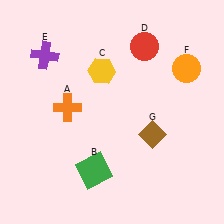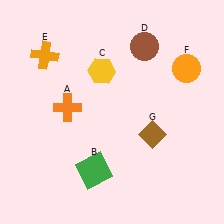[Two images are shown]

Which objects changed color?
D changed from red to brown. E changed from purple to orange.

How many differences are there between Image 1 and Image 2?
There are 2 differences between the two images.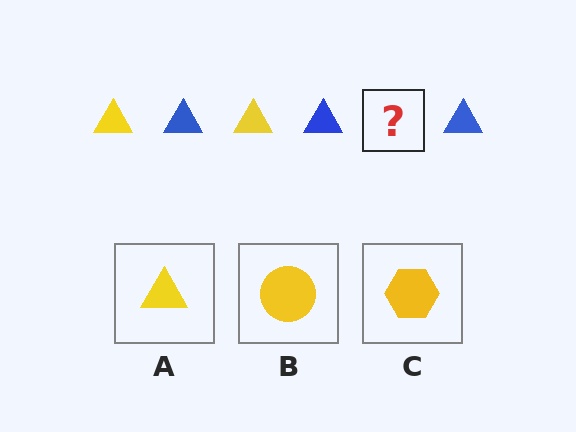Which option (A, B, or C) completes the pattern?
A.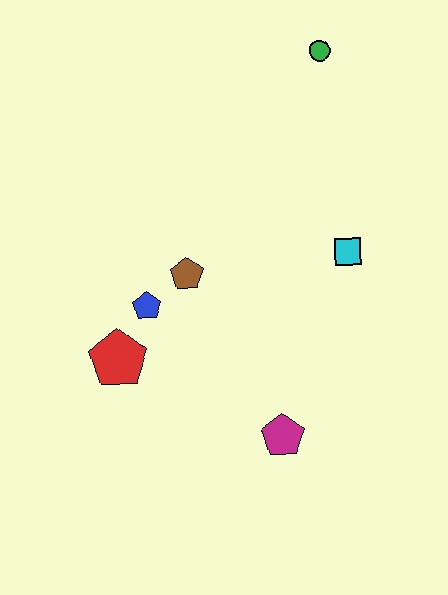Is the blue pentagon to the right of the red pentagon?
Yes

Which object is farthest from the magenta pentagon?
The green circle is farthest from the magenta pentagon.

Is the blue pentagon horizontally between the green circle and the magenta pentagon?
No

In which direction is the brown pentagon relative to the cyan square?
The brown pentagon is to the left of the cyan square.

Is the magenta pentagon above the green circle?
No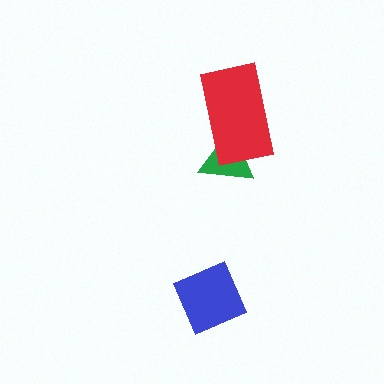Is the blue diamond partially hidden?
No, no other shape covers it.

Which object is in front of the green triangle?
The red rectangle is in front of the green triangle.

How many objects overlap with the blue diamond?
0 objects overlap with the blue diamond.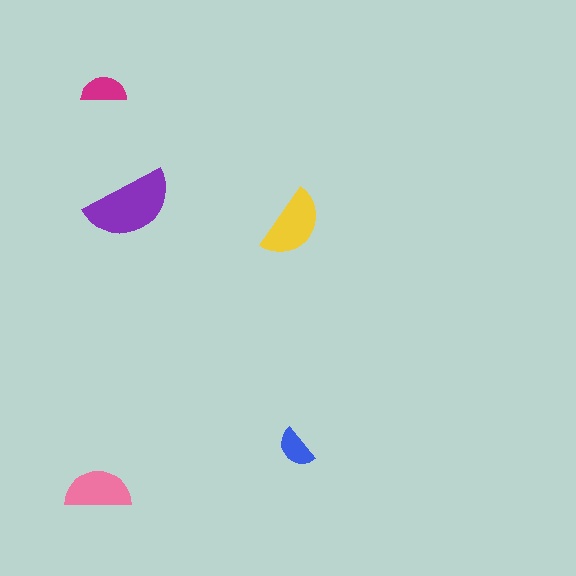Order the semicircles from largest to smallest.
the purple one, the yellow one, the pink one, the magenta one, the blue one.